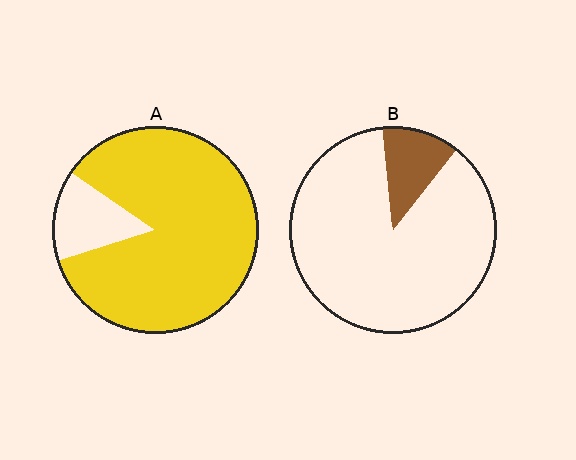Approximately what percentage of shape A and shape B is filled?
A is approximately 85% and B is approximately 10%.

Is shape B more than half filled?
No.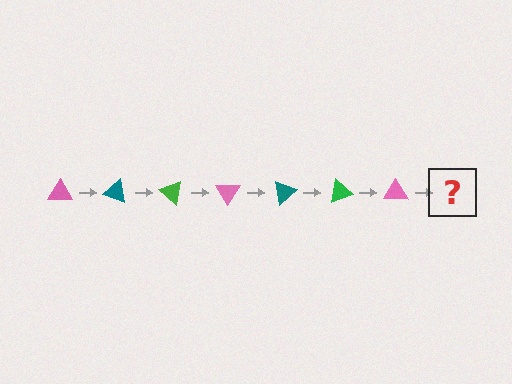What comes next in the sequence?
The next element should be a teal triangle, rotated 140 degrees from the start.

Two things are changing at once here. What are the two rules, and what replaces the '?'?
The two rules are that it rotates 20 degrees each step and the color cycles through pink, teal, and green. The '?' should be a teal triangle, rotated 140 degrees from the start.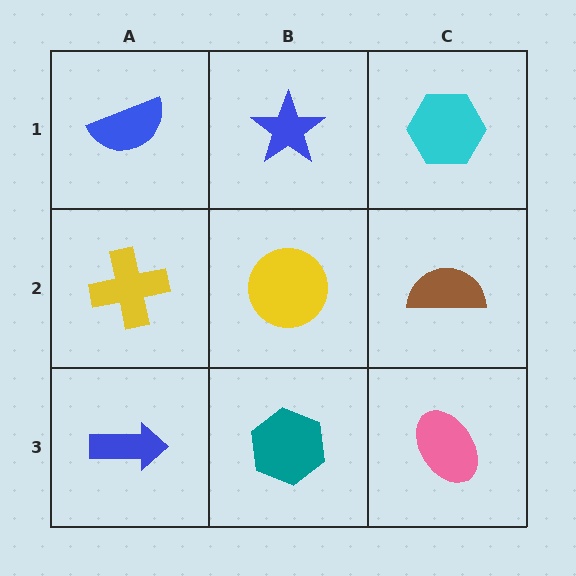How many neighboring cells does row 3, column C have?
2.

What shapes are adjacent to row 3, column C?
A brown semicircle (row 2, column C), a teal hexagon (row 3, column B).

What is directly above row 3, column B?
A yellow circle.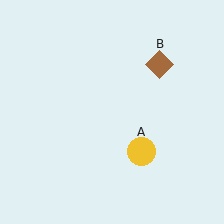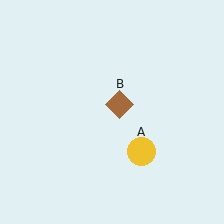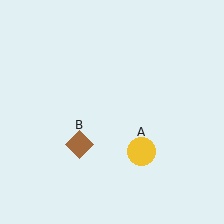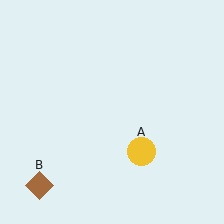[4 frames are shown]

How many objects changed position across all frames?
1 object changed position: brown diamond (object B).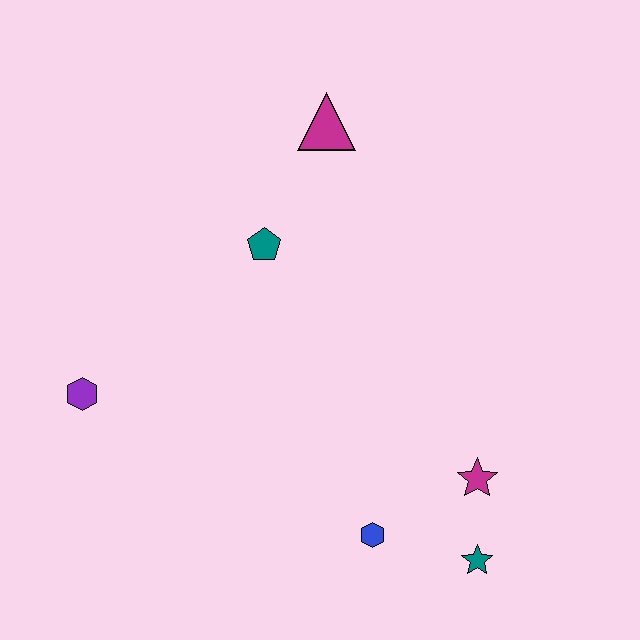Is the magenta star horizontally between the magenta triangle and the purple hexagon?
No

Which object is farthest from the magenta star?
The purple hexagon is farthest from the magenta star.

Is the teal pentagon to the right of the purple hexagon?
Yes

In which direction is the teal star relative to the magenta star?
The teal star is below the magenta star.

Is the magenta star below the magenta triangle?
Yes